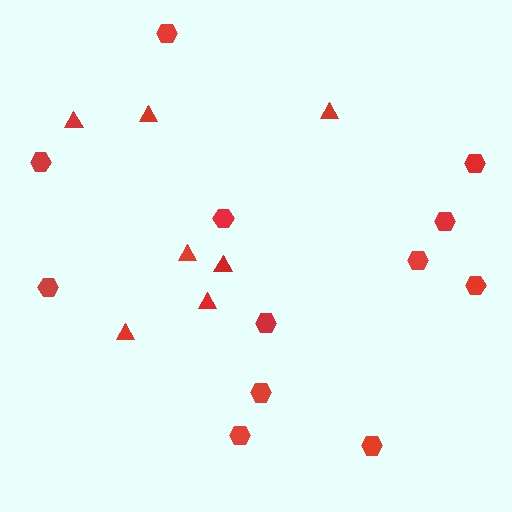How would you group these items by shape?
There are 2 groups: one group of triangles (7) and one group of hexagons (12).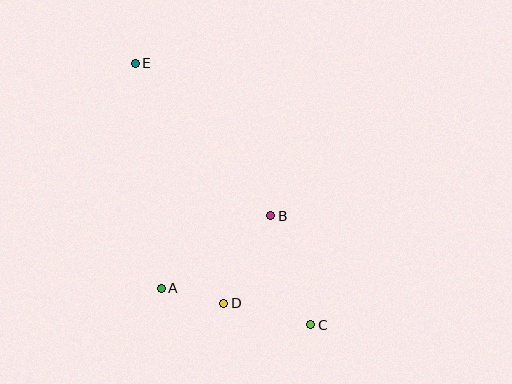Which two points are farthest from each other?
Points C and E are farthest from each other.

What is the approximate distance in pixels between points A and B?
The distance between A and B is approximately 131 pixels.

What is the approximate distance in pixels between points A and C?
The distance between A and C is approximately 154 pixels.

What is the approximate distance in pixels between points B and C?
The distance between B and C is approximately 116 pixels.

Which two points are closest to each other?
Points A and D are closest to each other.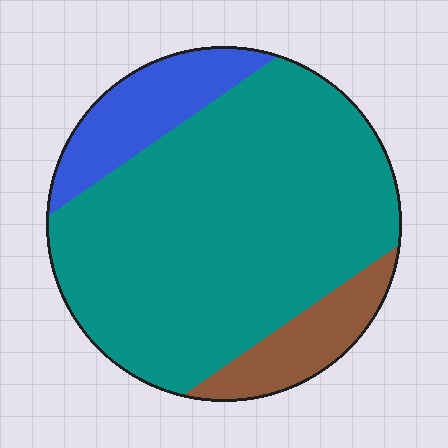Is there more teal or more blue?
Teal.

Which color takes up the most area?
Teal, at roughly 75%.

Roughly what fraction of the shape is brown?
Brown takes up about one eighth (1/8) of the shape.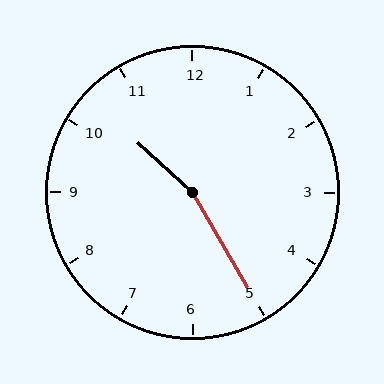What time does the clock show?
10:25.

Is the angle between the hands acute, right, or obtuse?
It is obtuse.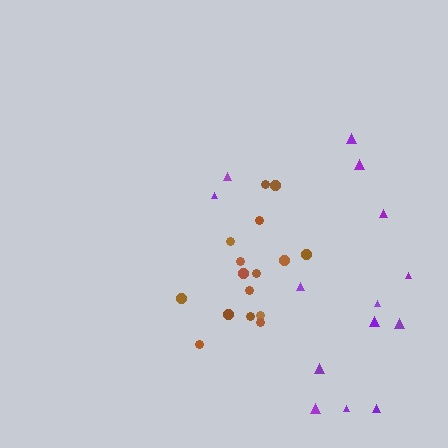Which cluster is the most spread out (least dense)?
Purple.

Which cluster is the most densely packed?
Brown.